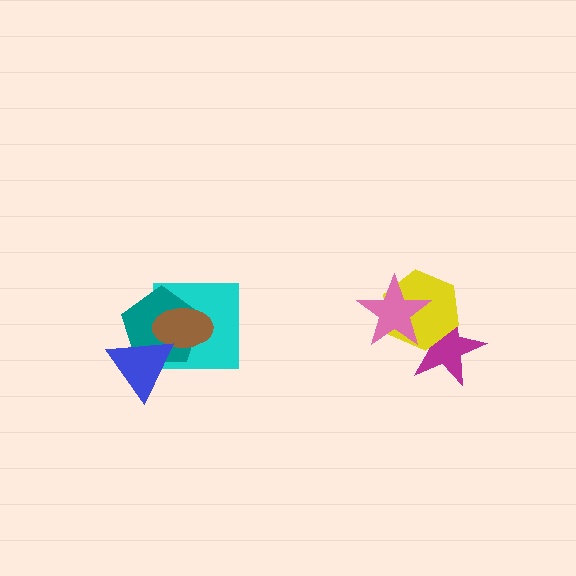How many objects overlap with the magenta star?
2 objects overlap with the magenta star.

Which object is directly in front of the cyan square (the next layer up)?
The teal pentagon is directly in front of the cyan square.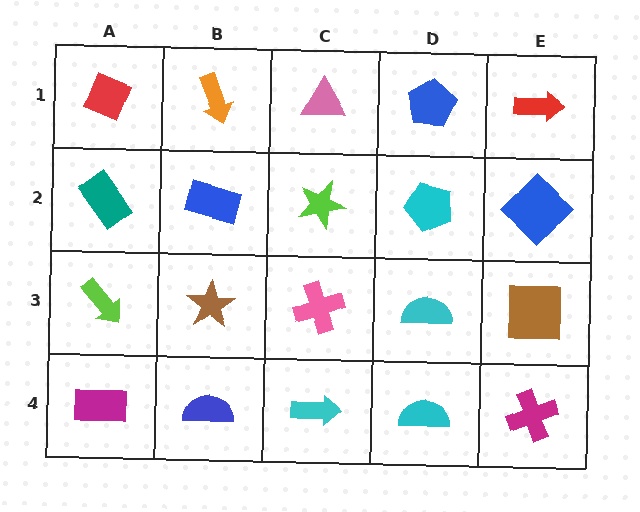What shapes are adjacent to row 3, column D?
A cyan pentagon (row 2, column D), a cyan semicircle (row 4, column D), a pink cross (row 3, column C), a brown square (row 3, column E).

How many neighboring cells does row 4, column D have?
3.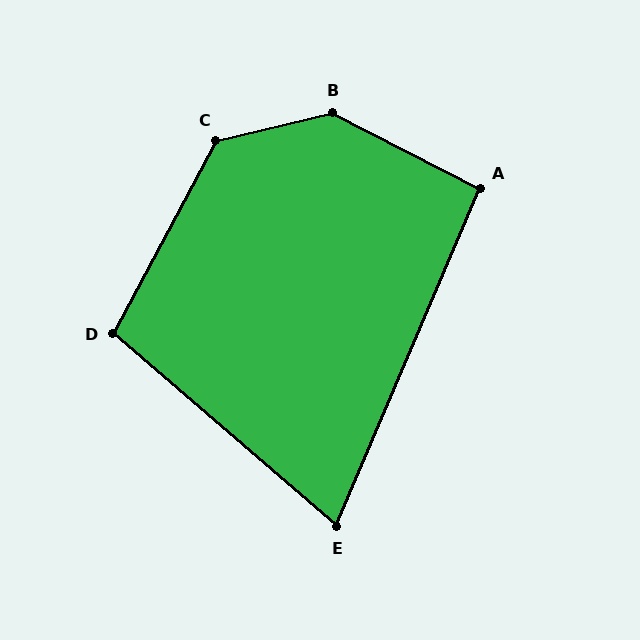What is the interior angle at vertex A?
Approximately 94 degrees (approximately right).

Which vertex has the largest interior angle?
B, at approximately 140 degrees.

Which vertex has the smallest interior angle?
E, at approximately 72 degrees.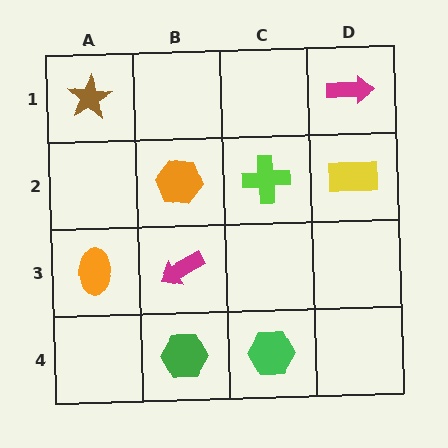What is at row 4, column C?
A green hexagon.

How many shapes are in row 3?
2 shapes.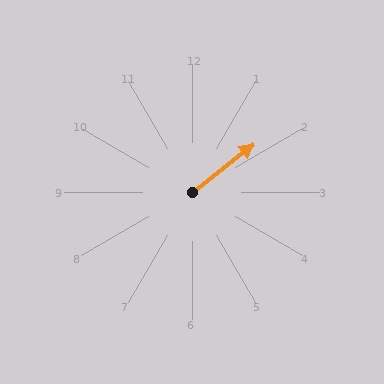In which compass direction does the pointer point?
Northeast.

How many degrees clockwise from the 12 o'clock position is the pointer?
Approximately 52 degrees.